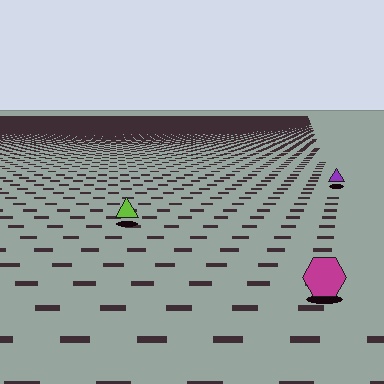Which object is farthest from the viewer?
The purple triangle is farthest from the viewer. It appears smaller and the ground texture around it is denser.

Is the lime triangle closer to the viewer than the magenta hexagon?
No. The magenta hexagon is closer — you can tell from the texture gradient: the ground texture is coarser near it.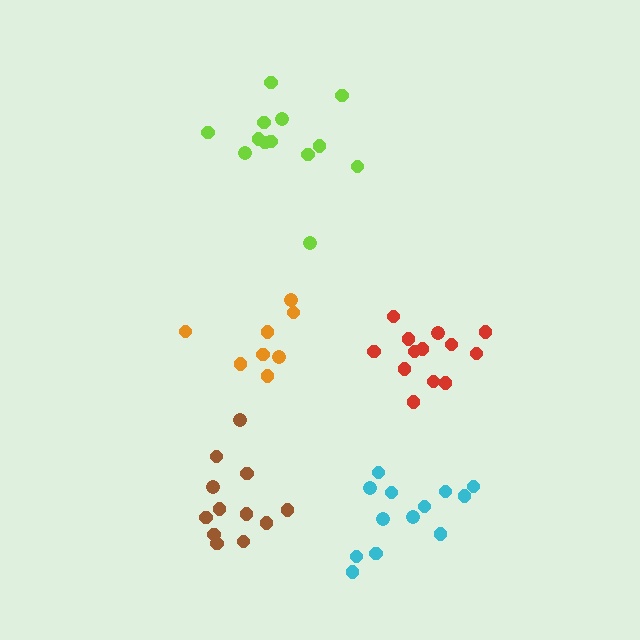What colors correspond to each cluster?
The clusters are colored: orange, brown, red, lime, cyan.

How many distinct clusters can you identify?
There are 5 distinct clusters.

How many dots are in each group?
Group 1: 8 dots, Group 2: 12 dots, Group 3: 13 dots, Group 4: 13 dots, Group 5: 13 dots (59 total).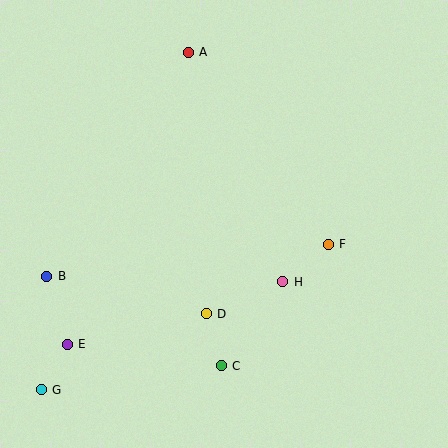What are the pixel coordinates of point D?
Point D is at (206, 314).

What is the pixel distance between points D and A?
The distance between D and A is 262 pixels.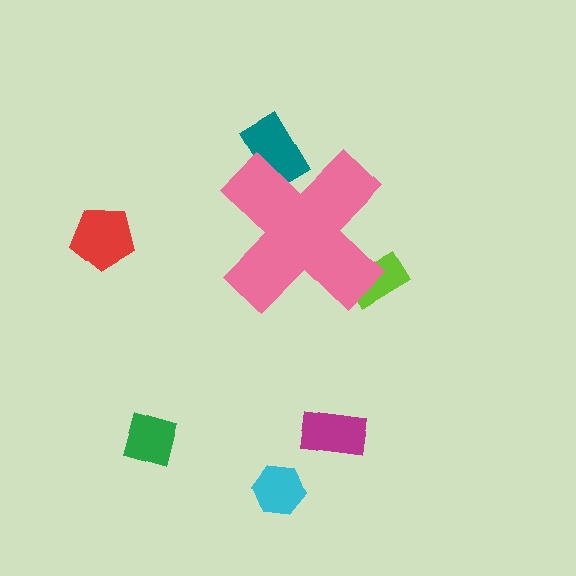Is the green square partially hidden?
No, the green square is fully visible.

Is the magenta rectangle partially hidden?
No, the magenta rectangle is fully visible.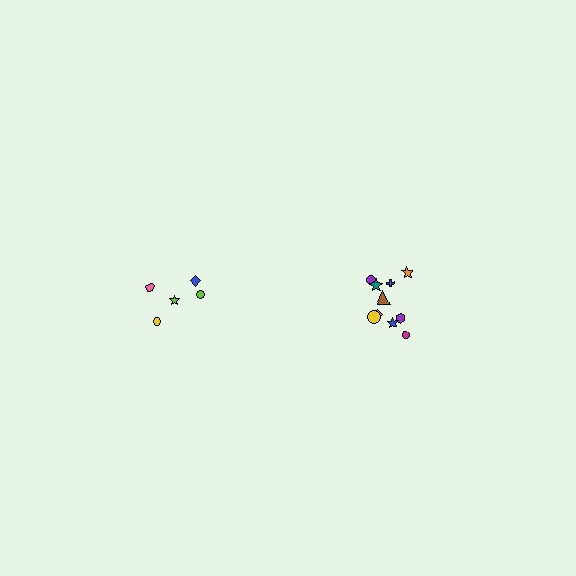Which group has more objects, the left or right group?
The right group.